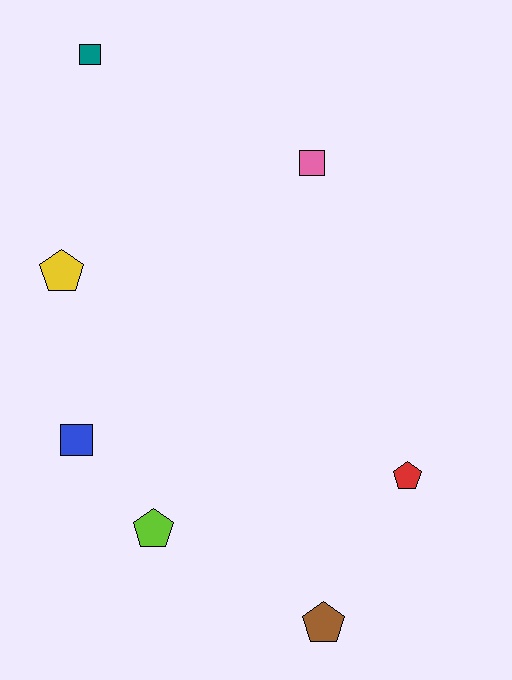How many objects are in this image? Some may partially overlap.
There are 7 objects.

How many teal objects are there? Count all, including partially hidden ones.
There is 1 teal object.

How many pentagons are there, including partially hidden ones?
There are 4 pentagons.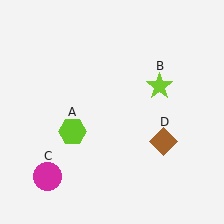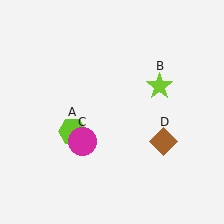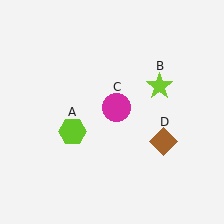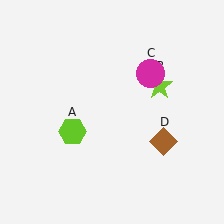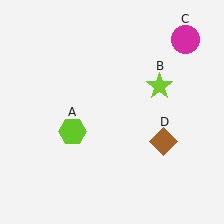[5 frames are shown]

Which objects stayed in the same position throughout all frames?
Lime hexagon (object A) and lime star (object B) and brown diamond (object D) remained stationary.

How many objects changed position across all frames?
1 object changed position: magenta circle (object C).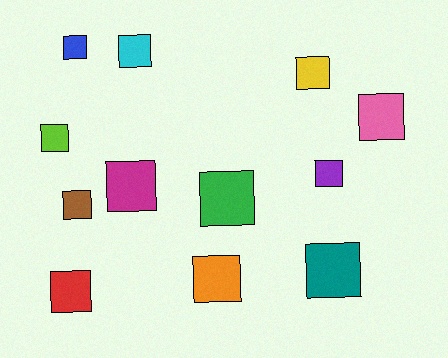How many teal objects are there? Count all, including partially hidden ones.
There is 1 teal object.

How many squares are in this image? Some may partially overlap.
There are 12 squares.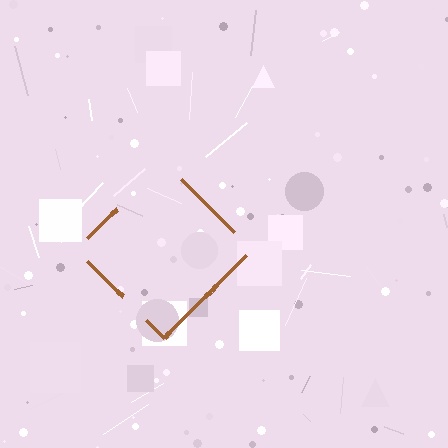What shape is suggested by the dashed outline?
The dashed outline suggests a diamond.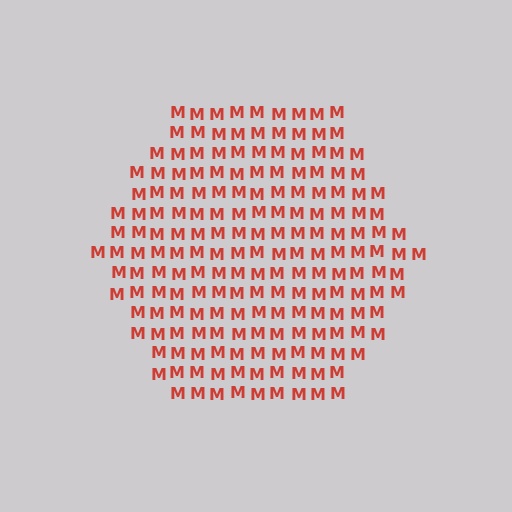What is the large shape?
The large shape is a hexagon.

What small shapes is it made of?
It is made of small letter M's.